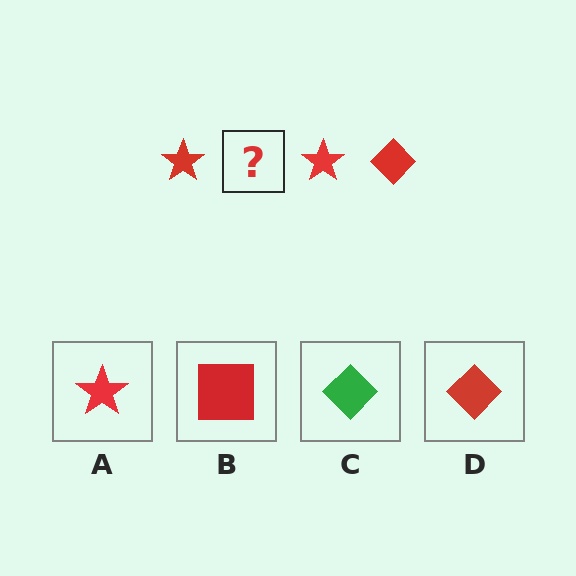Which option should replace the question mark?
Option D.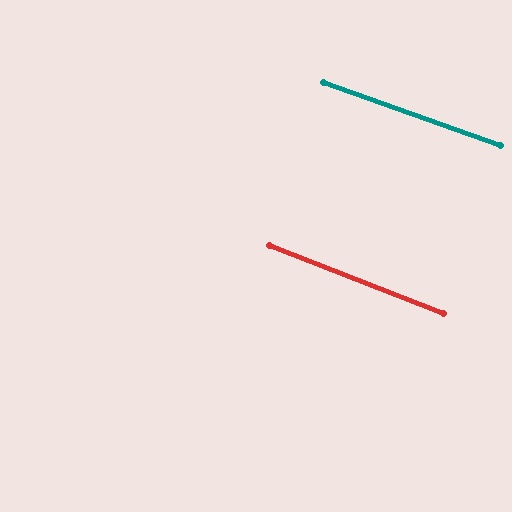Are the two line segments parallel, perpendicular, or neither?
Parallel — their directions differ by only 1.9°.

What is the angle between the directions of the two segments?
Approximately 2 degrees.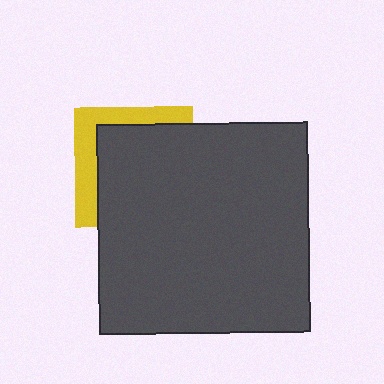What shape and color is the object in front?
The object in front is a dark gray square.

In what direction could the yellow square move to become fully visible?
The yellow square could move toward the upper-left. That would shift it out from behind the dark gray square entirely.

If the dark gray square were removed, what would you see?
You would see the complete yellow square.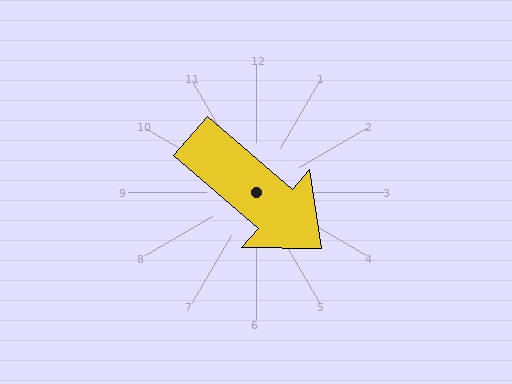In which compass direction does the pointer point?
Southeast.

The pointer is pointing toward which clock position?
Roughly 4 o'clock.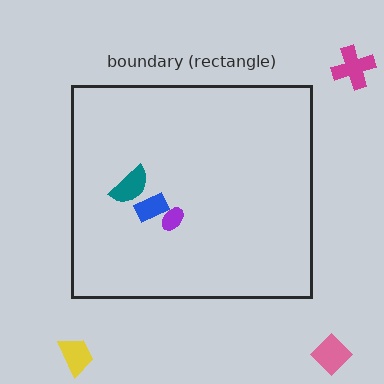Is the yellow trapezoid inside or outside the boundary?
Outside.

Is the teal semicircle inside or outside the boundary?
Inside.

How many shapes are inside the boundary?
3 inside, 3 outside.